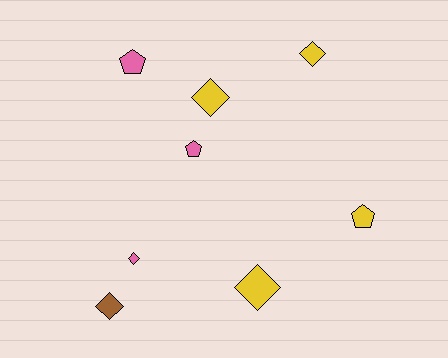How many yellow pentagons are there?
There is 1 yellow pentagon.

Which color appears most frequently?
Yellow, with 4 objects.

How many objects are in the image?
There are 8 objects.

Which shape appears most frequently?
Diamond, with 5 objects.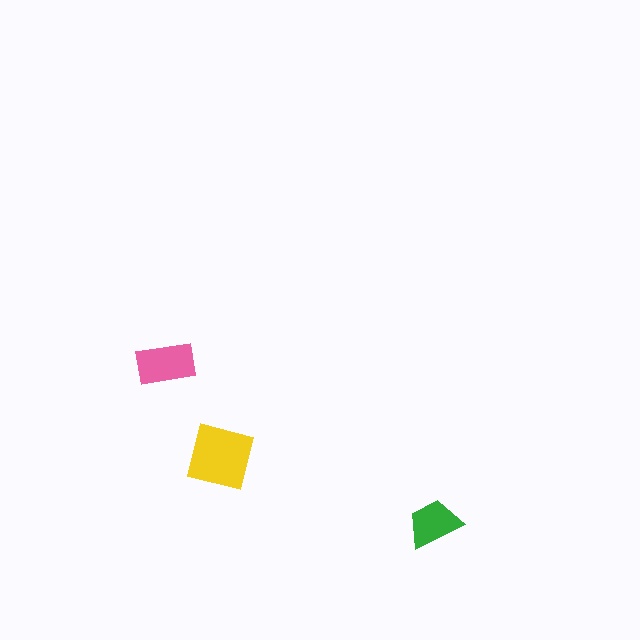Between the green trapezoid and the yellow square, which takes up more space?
The yellow square.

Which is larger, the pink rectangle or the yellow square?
The yellow square.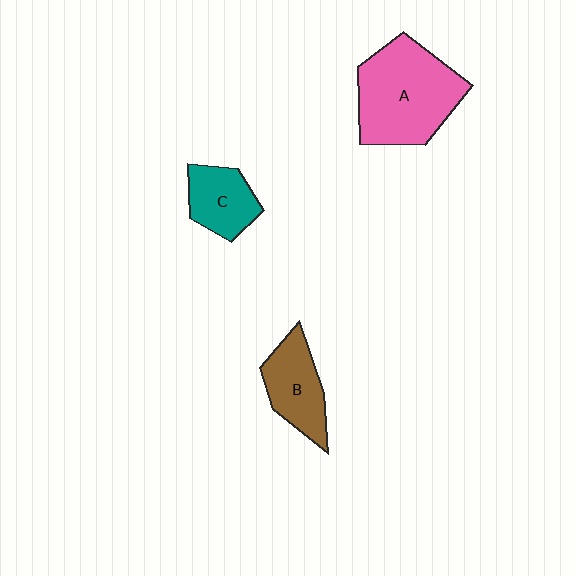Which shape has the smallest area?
Shape C (teal).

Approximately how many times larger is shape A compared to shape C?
Approximately 2.2 times.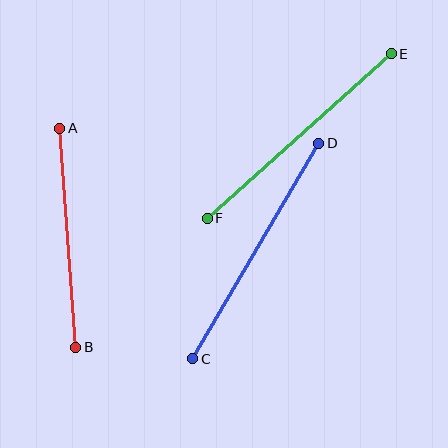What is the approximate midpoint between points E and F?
The midpoint is at approximately (299, 136) pixels.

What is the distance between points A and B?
The distance is approximately 220 pixels.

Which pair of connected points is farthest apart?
Points C and D are farthest apart.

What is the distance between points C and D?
The distance is approximately 250 pixels.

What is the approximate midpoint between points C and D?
The midpoint is at approximately (256, 251) pixels.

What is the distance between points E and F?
The distance is approximately 247 pixels.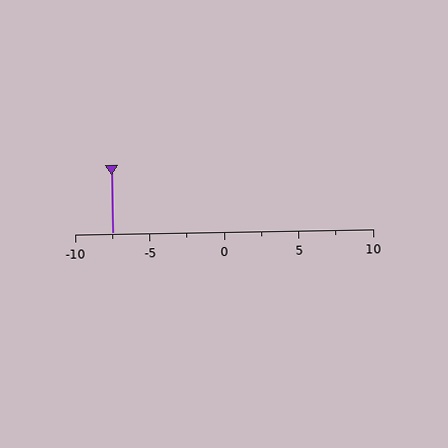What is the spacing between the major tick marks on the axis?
The major ticks are spaced 5 apart.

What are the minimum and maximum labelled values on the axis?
The axis runs from -10 to 10.